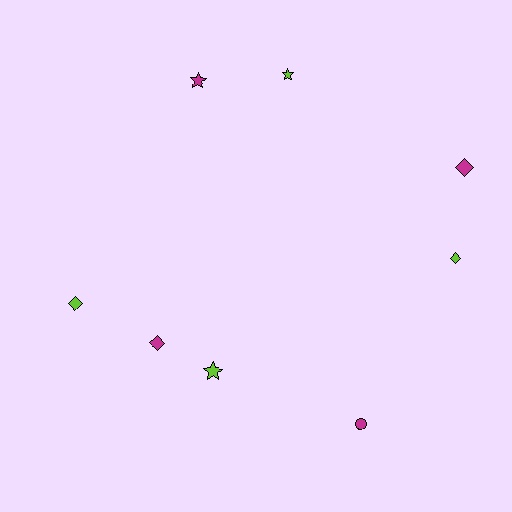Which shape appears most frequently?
Diamond, with 4 objects.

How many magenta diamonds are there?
There are 2 magenta diamonds.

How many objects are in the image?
There are 8 objects.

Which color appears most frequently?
Magenta, with 4 objects.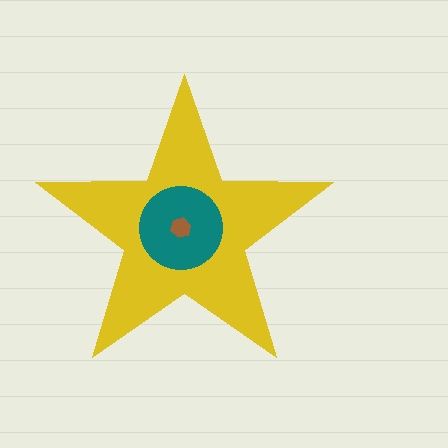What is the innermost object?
The brown hexagon.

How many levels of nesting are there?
3.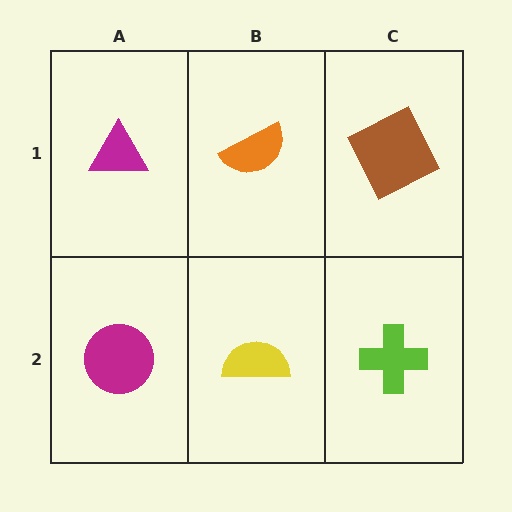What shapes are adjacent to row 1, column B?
A yellow semicircle (row 2, column B), a magenta triangle (row 1, column A), a brown square (row 1, column C).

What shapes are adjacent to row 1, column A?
A magenta circle (row 2, column A), an orange semicircle (row 1, column B).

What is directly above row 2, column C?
A brown square.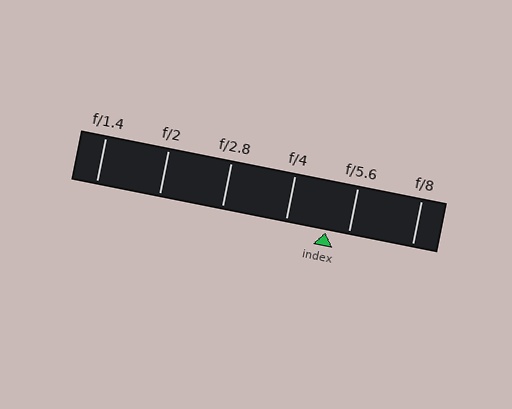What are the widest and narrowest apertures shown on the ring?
The widest aperture shown is f/1.4 and the narrowest is f/8.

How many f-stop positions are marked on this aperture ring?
There are 6 f-stop positions marked.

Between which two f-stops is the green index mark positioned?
The index mark is between f/4 and f/5.6.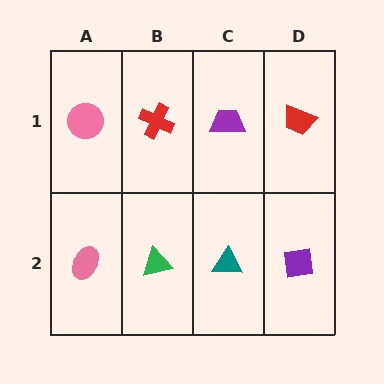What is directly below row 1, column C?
A teal triangle.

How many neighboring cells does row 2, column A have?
2.